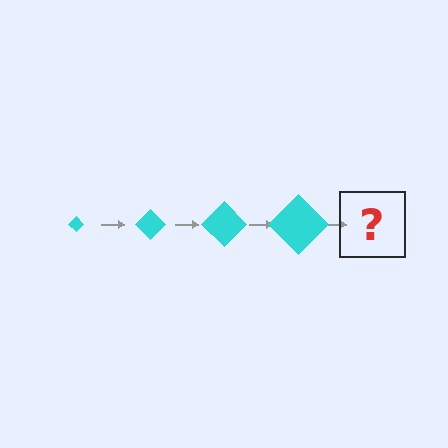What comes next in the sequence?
The next element should be a cyan diamond, larger than the previous one.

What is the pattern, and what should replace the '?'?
The pattern is that the diamond gets progressively larger each step. The '?' should be a cyan diamond, larger than the previous one.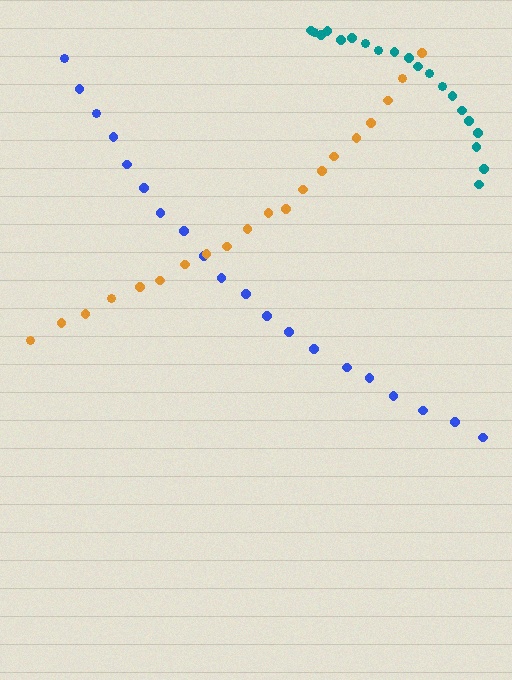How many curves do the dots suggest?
There are 3 distinct paths.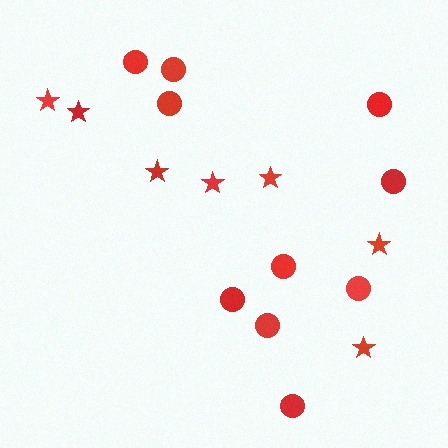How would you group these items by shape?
There are 2 groups: one group of circles (10) and one group of stars (7).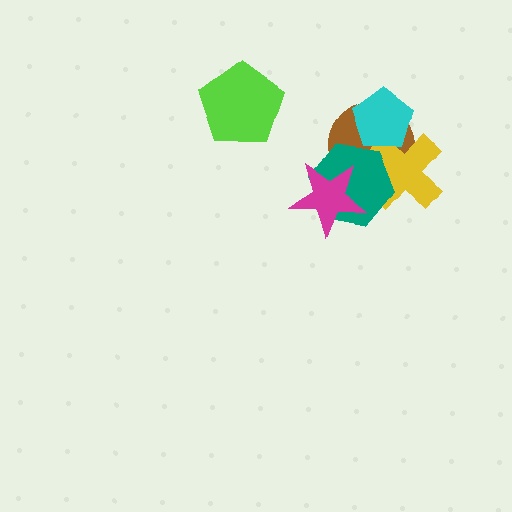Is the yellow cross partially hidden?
Yes, it is partially covered by another shape.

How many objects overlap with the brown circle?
4 objects overlap with the brown circle.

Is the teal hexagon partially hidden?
Yes, it is partially covered by another shape.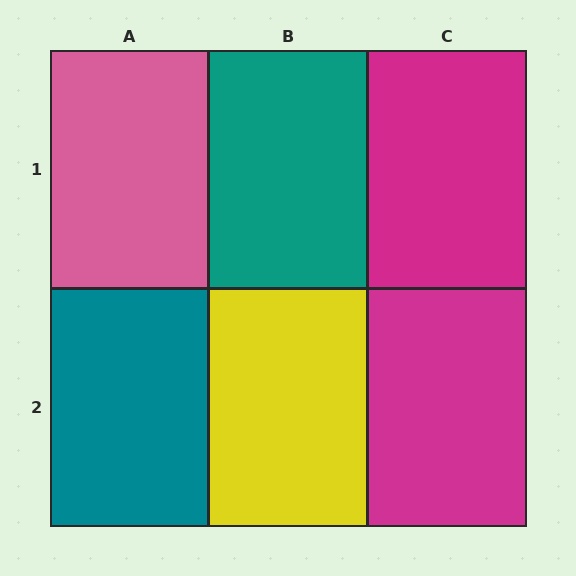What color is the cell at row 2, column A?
Teal.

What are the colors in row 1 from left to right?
Pink, teal, magenta.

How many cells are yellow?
1 cell is yellow.